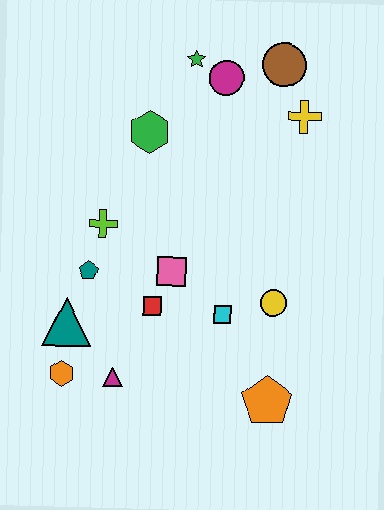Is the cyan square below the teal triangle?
No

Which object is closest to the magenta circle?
The green star is closest to the magenta circle.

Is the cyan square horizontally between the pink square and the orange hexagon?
No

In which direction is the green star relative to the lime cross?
The green star is above the lime cross.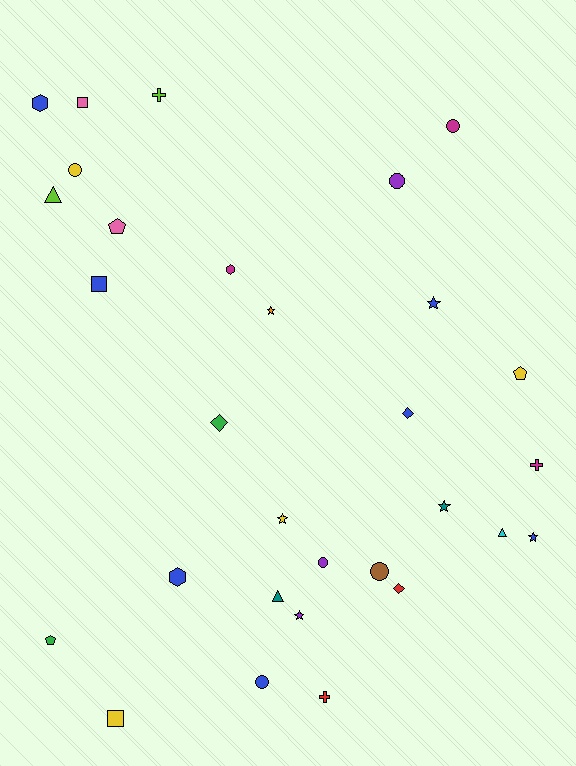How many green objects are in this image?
There are 2 green objects.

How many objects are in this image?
There are 30 objects.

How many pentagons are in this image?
There are 3 pentagons.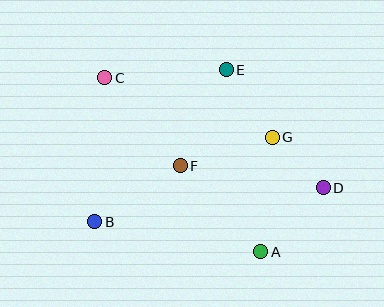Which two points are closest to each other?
Points D and G are closest to each other.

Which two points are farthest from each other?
Points C and D are farthest from each other.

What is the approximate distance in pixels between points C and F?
The distance between C and F is approximately 116 pixels.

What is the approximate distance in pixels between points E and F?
The distance between E and F is approximately 107 pixels.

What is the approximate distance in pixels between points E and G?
The distance between E and G is approximately 81 pixels.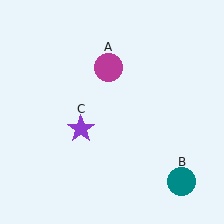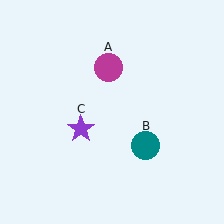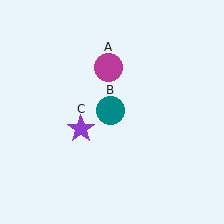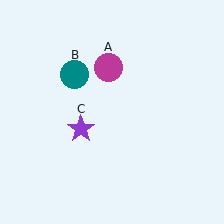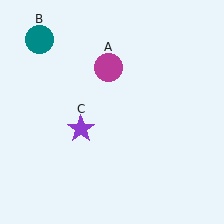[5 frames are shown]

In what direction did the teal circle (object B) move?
The teal circle (object B) moved up and to the left.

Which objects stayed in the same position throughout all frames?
Magenta circle (object A) and purple star (object C) remained stationary.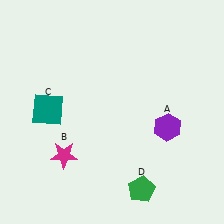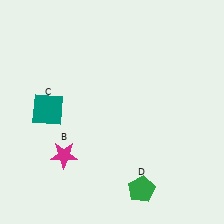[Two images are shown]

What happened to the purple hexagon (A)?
The purple hexagon (A) was removed in Image 2. It was in the bottom-right area of Image 1.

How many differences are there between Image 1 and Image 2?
There is 1 difference between the two images.